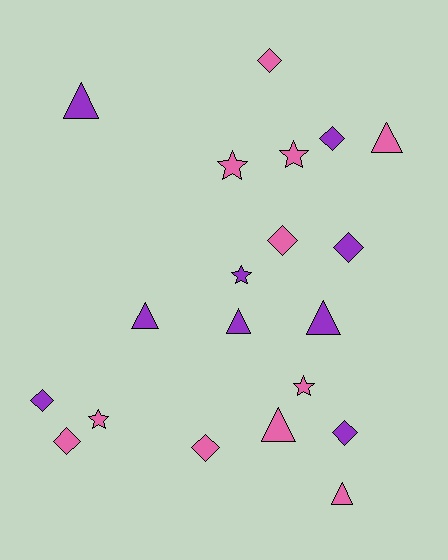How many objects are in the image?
There are 20 objects.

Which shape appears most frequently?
Diamond, with 8 objects.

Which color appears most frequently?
Pink, with 11 objects.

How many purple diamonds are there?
There are 4 purple diamonds.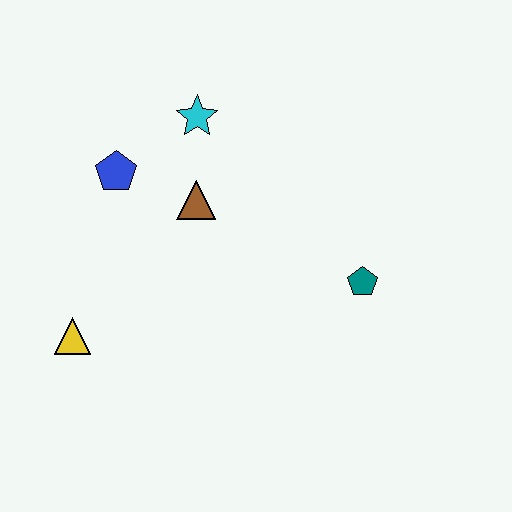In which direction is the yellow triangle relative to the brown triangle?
The yellow triangle is below the brown triangle.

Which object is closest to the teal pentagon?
The brown triangle is closest to the teal pentagon.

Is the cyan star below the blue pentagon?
No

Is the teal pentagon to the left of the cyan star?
No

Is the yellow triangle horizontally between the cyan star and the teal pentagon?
No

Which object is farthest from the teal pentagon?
The yellow triangle is farthest from the teal pentagon.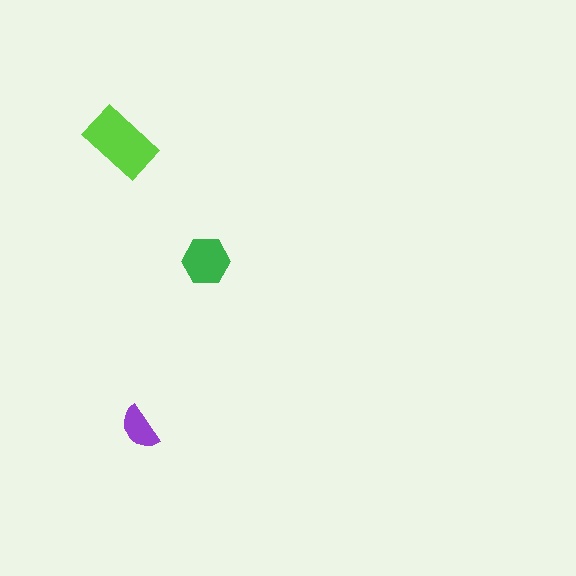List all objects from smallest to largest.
The purple semicircle, the green hexagon, the lime rectangle.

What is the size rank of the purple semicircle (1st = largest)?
3rd.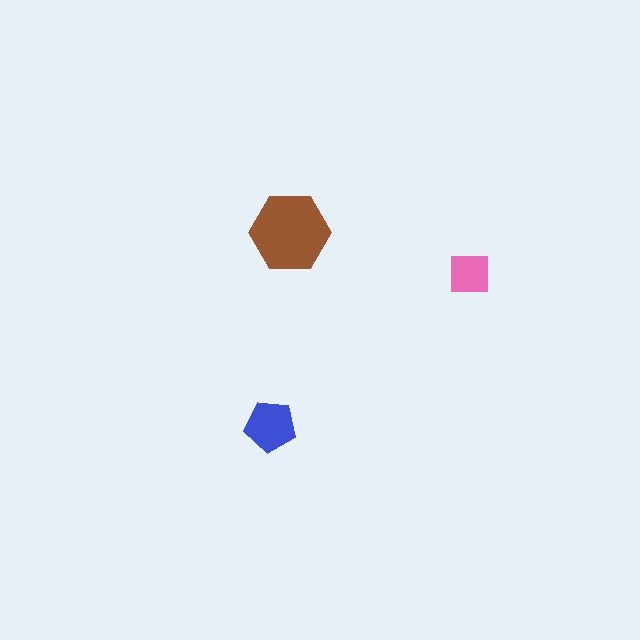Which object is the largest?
The brown hexagon.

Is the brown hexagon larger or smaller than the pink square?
Larger.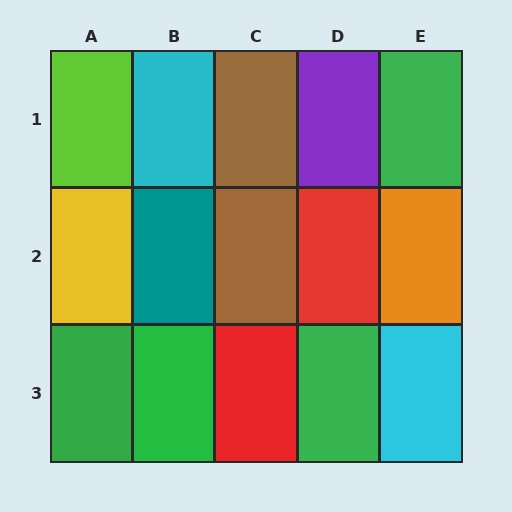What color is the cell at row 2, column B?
Teal.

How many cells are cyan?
2 cells are cyan.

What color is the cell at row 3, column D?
Green.